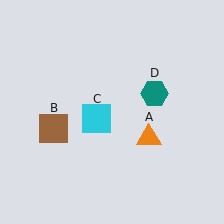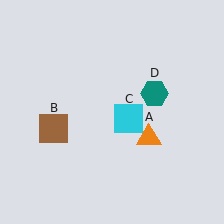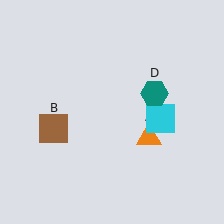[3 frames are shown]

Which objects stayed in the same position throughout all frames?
Orange triangle (object A) and brown square (object B) and teal hexagon (object D) remained stationary.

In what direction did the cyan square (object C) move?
The cyan square (object C) moved right.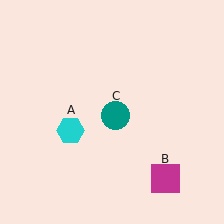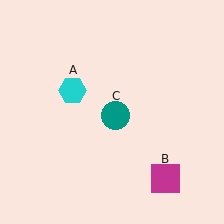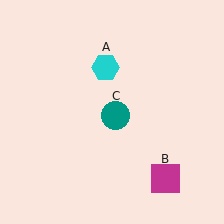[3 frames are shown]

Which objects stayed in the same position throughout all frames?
Magenta square (object B) and teal circle (object C) remained stationary.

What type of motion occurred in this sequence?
The cyan hexagon (object A) rotated clockwise around the center of the scene.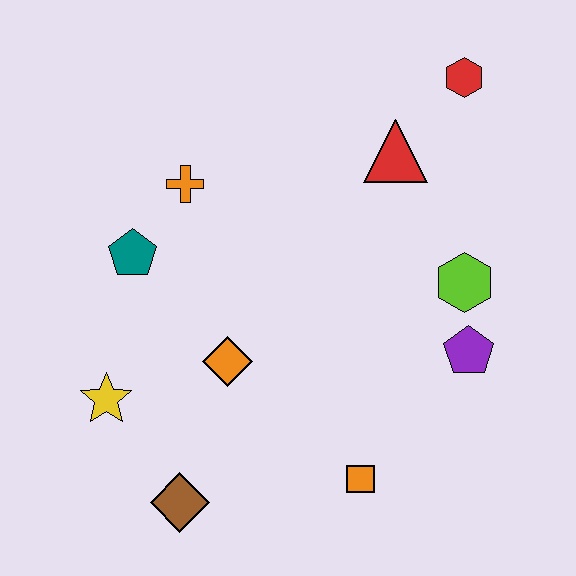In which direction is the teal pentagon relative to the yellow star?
The teal pentagon is above the yellow star.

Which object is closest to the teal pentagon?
The orange cross is closest to the teal pentagon.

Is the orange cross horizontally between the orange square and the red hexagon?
No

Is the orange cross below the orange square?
No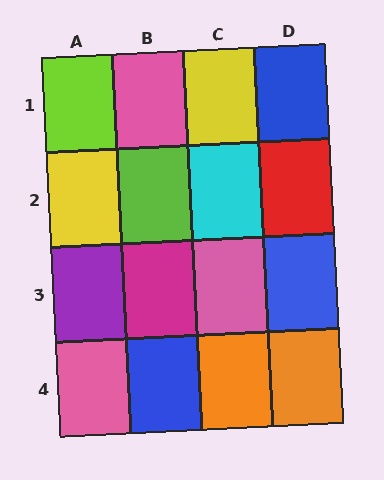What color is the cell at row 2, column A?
Yellow.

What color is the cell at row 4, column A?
Pink.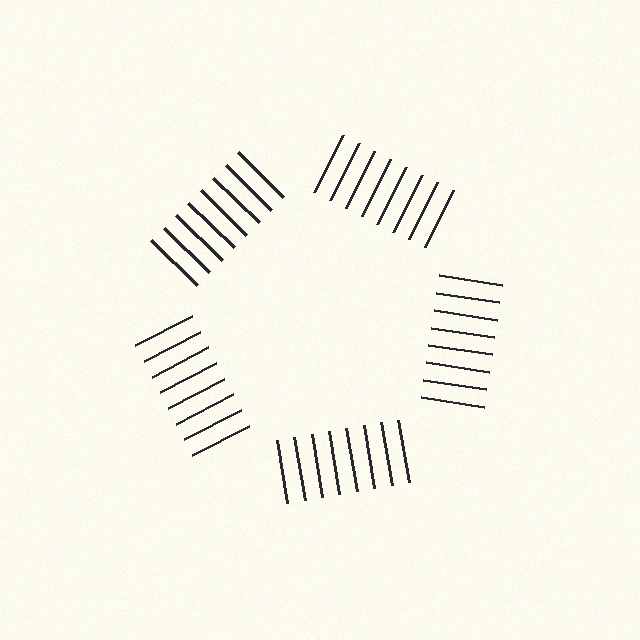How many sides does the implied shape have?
5 sides — the line-ends trace a pentagon.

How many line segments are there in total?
40 — 8 along each of the 5 edges.